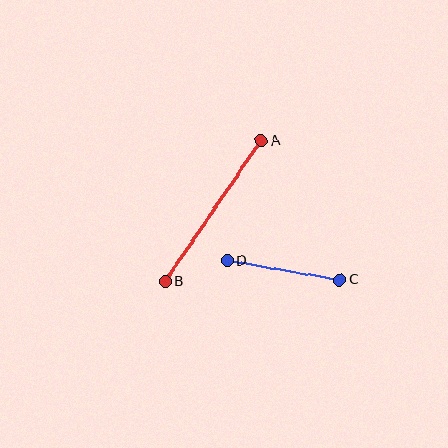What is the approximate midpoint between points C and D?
The midpoint is at approximately (283, 270) pixels.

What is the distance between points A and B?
The distance is approximately 171 pixels.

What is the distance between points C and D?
The distance is approximately 114 pixels.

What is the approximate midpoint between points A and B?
The midpoint is at approximately (213, 211) pixels.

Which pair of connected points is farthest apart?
Points A and B are farthest apart.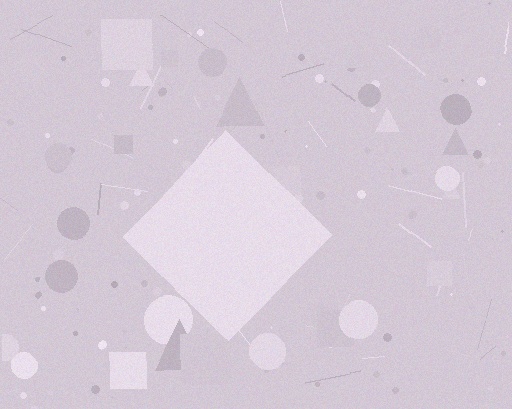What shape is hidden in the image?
A diamond is hidden in the image.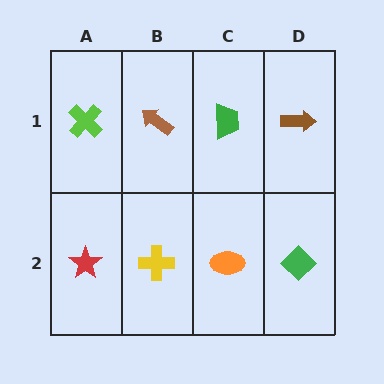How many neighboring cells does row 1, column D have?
2.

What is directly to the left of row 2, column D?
An orange ellipse.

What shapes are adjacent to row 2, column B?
A brown arrow (row 1, column B), a red star (row 2, column A), an orange ellipse (row 2, column C).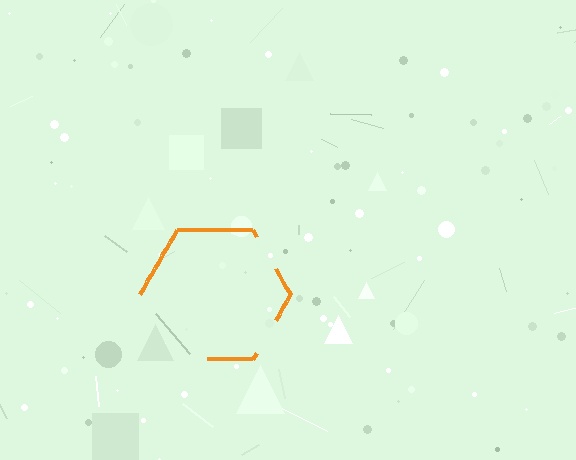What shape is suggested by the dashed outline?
The dashed outline suggests a hexagon.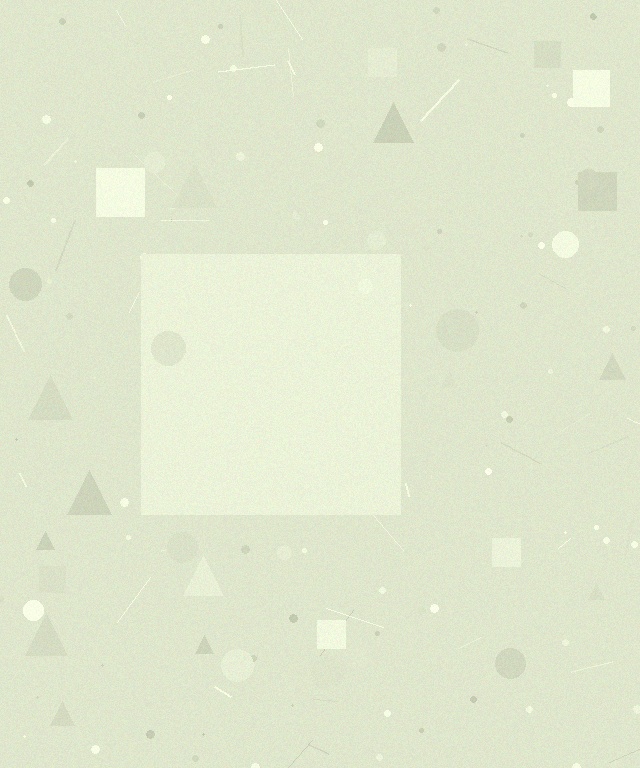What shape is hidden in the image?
A square is hidden in the image.